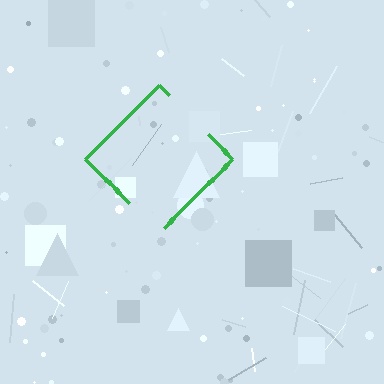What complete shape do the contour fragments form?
The contour fragments form a diamond.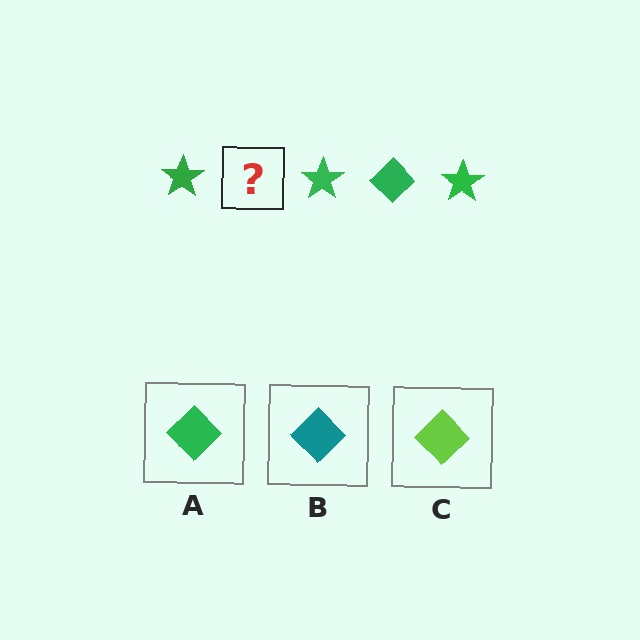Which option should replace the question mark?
Option A.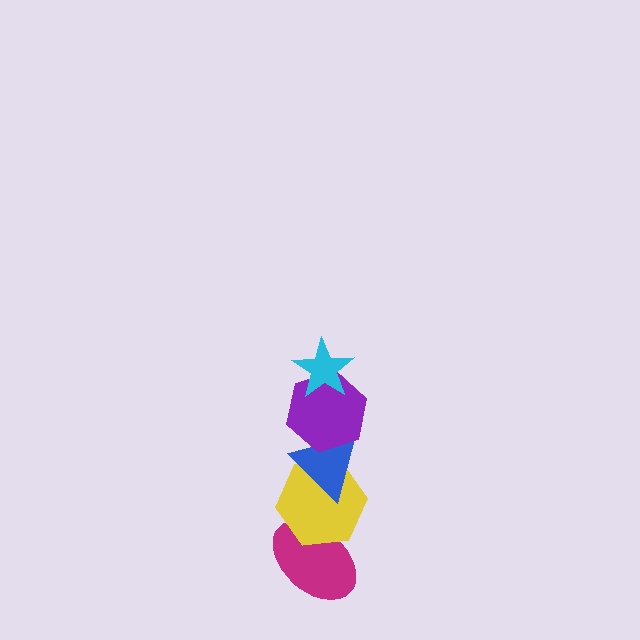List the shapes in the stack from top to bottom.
From top to bottom: the cyan star, the purple hexagon, the blue triangle, the yellow hexagon, the magenta ellipse.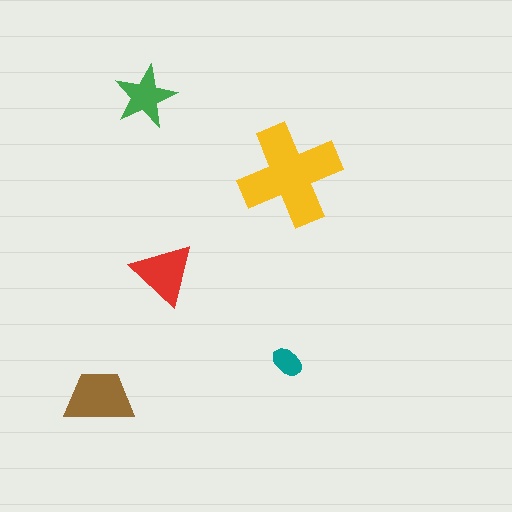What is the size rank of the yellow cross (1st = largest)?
1st.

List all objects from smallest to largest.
The teal ellipse, the green star, the red triangle, the brown trapezoid, the yellow cross.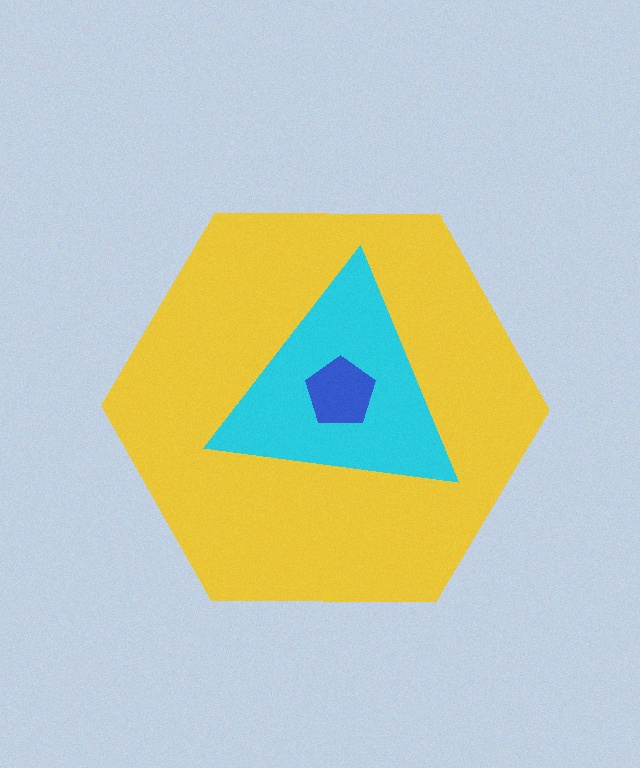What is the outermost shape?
The yellow hexagon.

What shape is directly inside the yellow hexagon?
The cyan triangle.